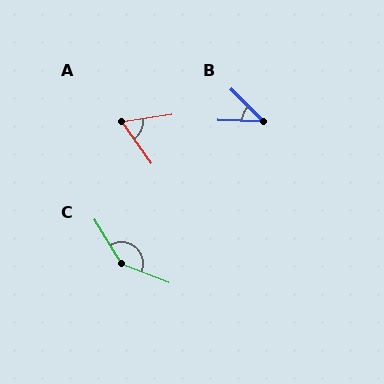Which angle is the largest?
C, at approximately 143 degrees.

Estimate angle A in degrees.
Approximately 64 degrees.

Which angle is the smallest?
B, at approximately 43 degrees.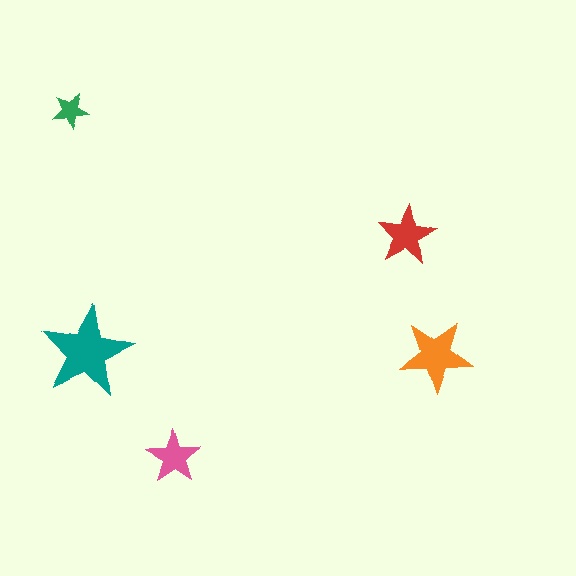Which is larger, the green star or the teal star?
The teal one.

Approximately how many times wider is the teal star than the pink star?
About 1.5 times wider.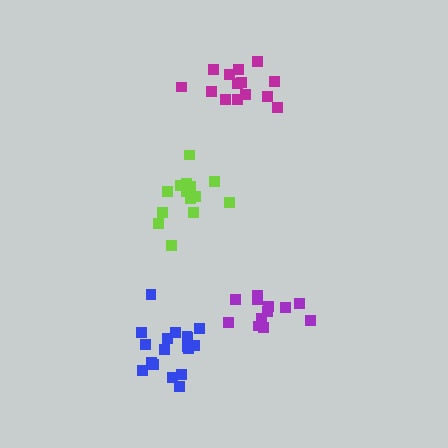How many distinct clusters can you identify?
There are 4 distinct clusters.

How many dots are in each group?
Group 1: 18 dots, Group 2: 12 dots, Group 3: 14 dots, Group 4: 14 dots (58 total).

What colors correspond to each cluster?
The clusters are colored: blue, purple, magenta, lime.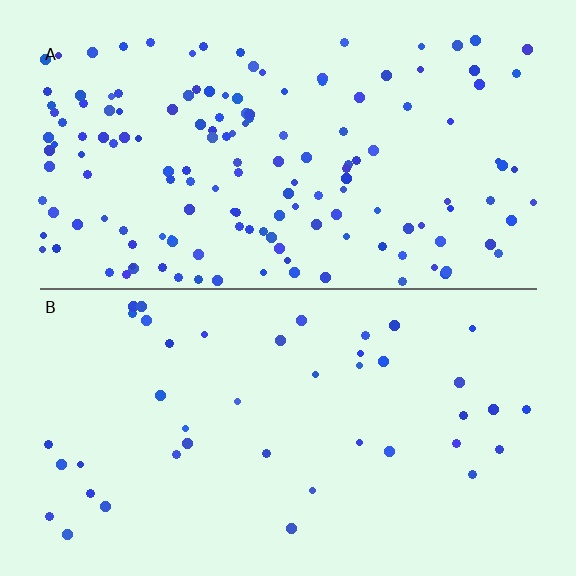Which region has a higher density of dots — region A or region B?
A (the top).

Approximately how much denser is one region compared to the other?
Approximately 3.6× — region A over region B.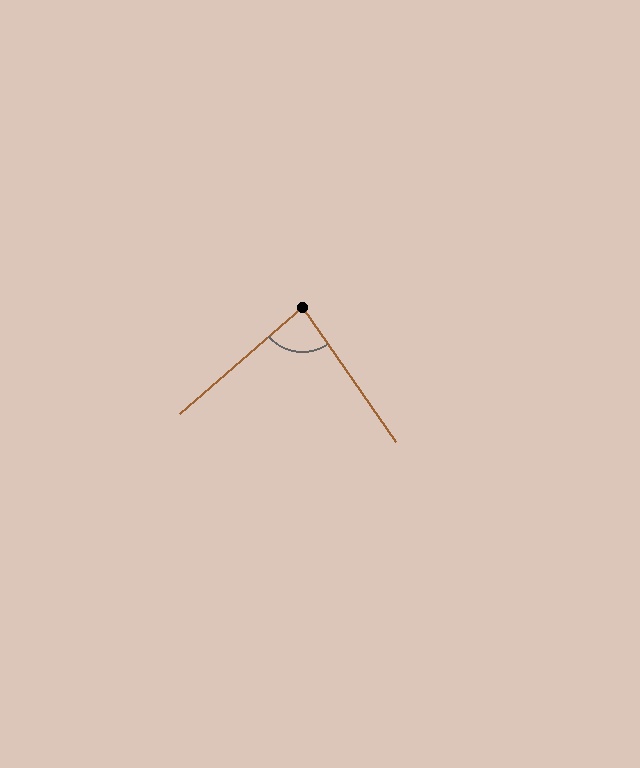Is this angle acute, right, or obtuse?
It is acute.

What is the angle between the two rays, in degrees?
Approximately 84 degrees.